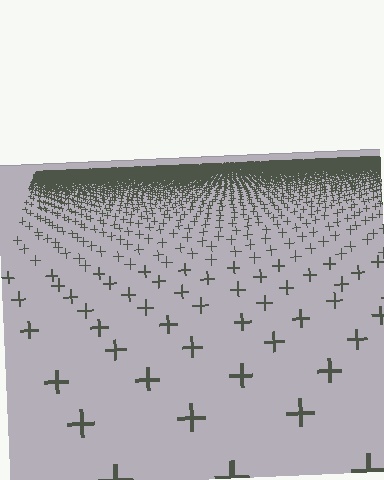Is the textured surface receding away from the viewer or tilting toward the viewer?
The surface is receding away from the viewer. Texture elements get smaller and denser toward the top.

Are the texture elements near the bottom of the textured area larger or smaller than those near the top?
Larger. Near the bottom, elements are closer to the viewer and appear at a bigger on-screen size.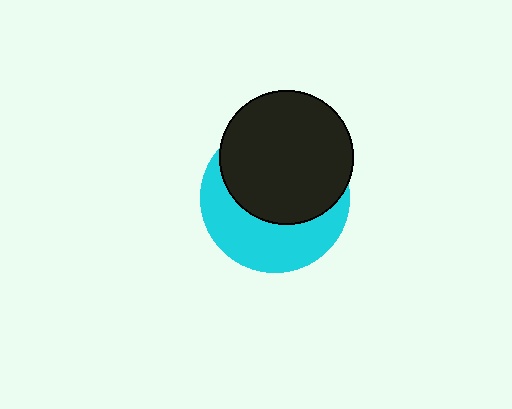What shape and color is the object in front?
The object in front is a black circle.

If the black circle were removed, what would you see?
You would see the complete cyan circle.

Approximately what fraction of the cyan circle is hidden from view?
Roughly 57% of the cyan circle is hidden behind the black circle.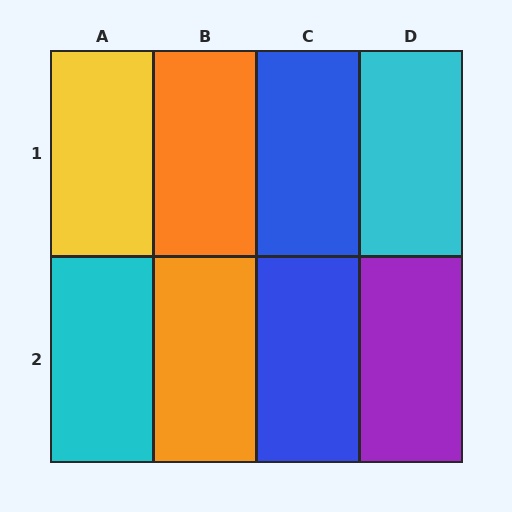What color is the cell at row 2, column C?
Blue.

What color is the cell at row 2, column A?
Cyan.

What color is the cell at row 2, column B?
Orange.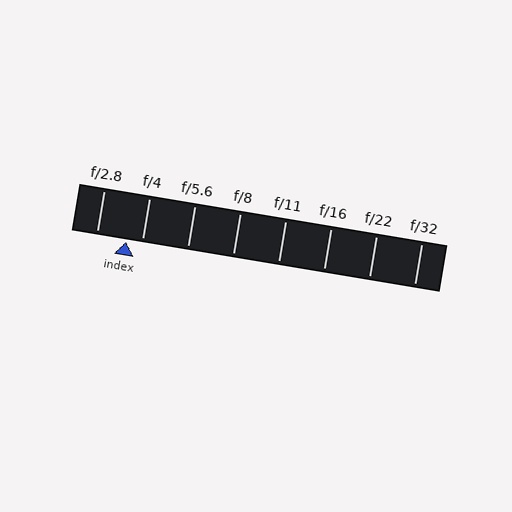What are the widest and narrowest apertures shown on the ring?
The widest aperture shown is f/2.8 and the narrowest is f/32.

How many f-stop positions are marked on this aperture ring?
There are 8 f-stop positions marked.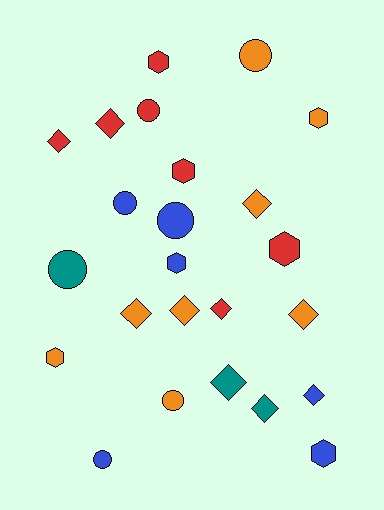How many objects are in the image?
There are 24 objects.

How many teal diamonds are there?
There are 2 teal diamonds.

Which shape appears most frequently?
Diamond, with 10 objects.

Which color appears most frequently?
Orange, with 8 objects.